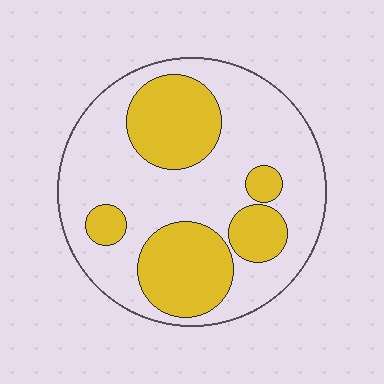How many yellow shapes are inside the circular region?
5.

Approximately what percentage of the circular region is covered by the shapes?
Approximately 35%.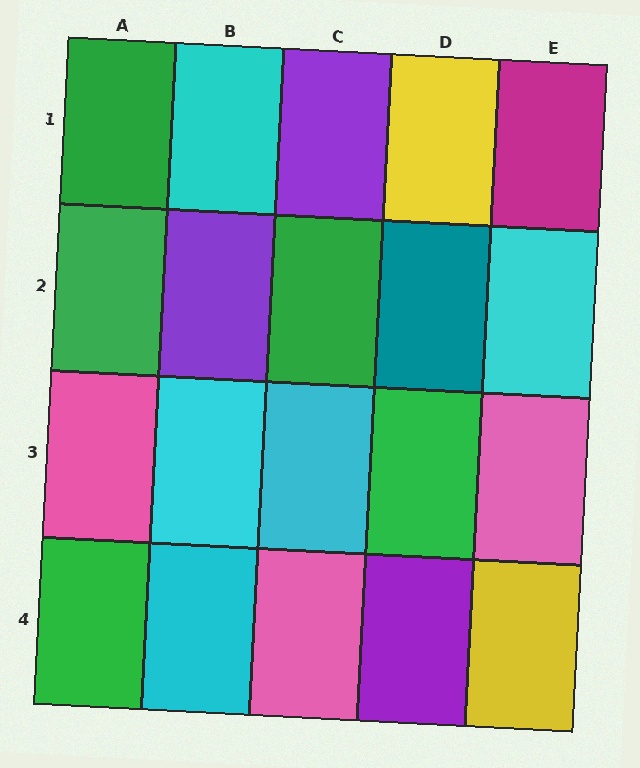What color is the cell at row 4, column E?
Yellow.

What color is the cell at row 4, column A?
Green.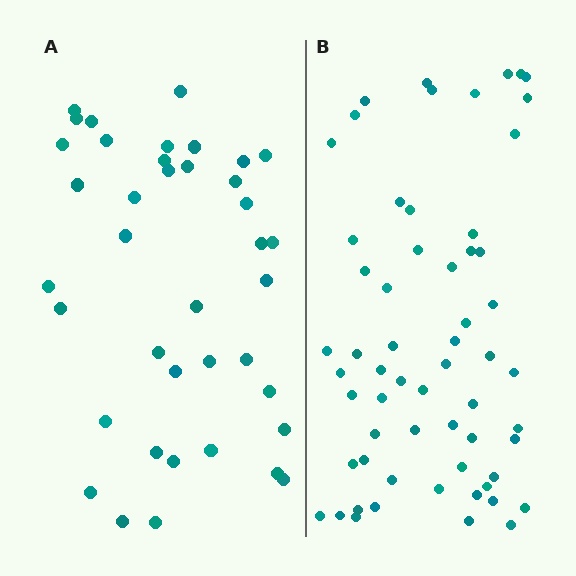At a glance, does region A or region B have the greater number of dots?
Region B (the right region) has more dots.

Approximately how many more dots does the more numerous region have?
Region B has approximately 20 more dots than region A.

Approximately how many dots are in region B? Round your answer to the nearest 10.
About 60 dots.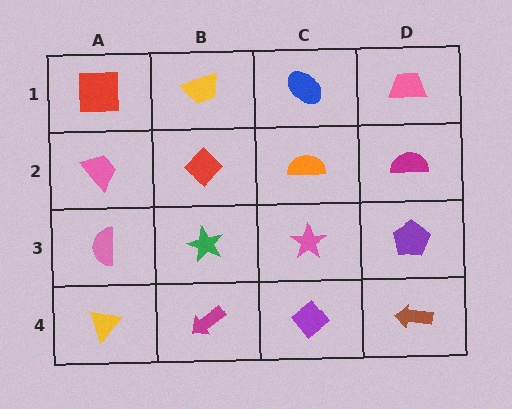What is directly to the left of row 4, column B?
A yellow triangle.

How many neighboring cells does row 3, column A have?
3.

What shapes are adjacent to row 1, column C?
An orange semicircle (row 2, column C), a yellow trapezoid (row 1, column B), a pink trapezoid (row 1, column D).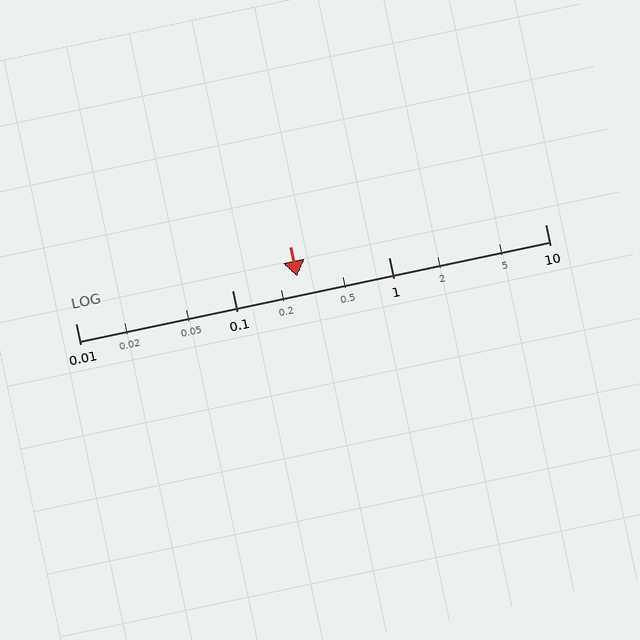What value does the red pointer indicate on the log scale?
The pointer indicates approximately 0.26.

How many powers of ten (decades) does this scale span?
The scale spans 3 decades, from 0.01 to 10.